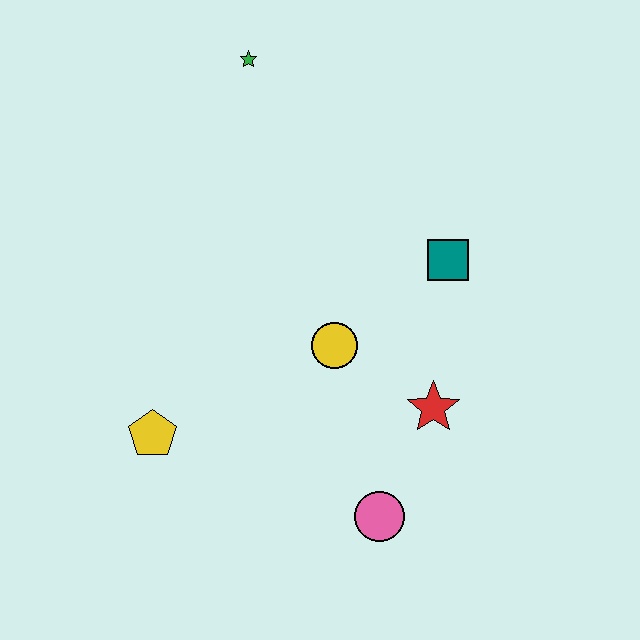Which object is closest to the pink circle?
The red star is closest to the pink circle.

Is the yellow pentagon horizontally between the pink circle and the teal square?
No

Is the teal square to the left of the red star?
No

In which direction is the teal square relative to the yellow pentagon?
The teal square is to the right of the yellow pentagon.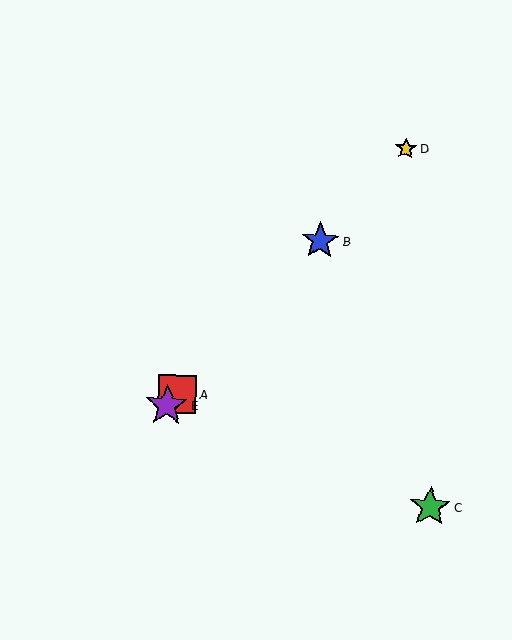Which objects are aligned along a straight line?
Objects A, B, D, E are aligned along a straight line.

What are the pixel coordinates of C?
Object C is at (430, 507).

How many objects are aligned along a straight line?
4 objects (A, B, D, E) are aligned along a straight line.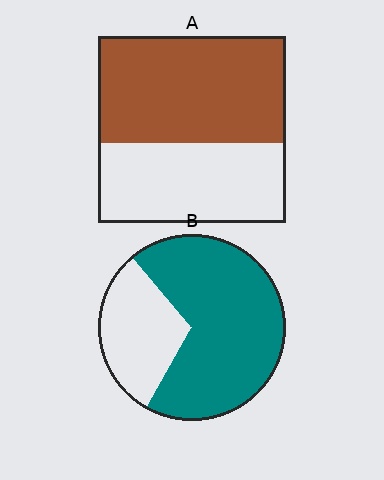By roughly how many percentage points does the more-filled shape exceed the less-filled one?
By roughly 10 percentage points (B over A).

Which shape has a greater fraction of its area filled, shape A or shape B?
Shape B.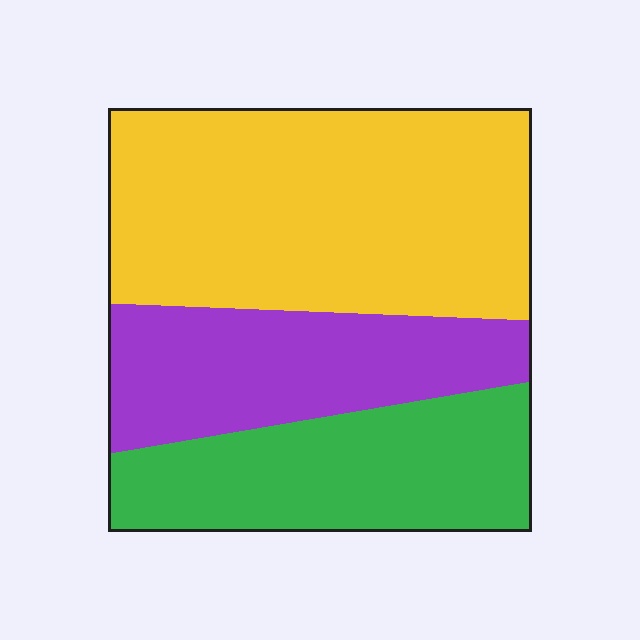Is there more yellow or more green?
Yellow.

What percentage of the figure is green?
Green takes up about one quarter (1/4) of the figure.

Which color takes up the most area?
Yellow, at roughly 50%.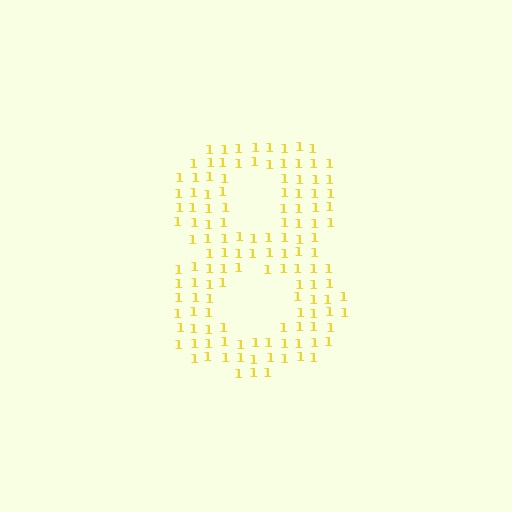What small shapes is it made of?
It is made of small digit 1's.